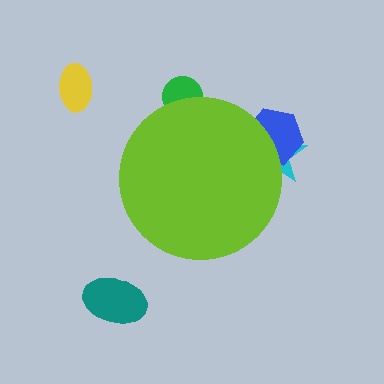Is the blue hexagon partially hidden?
Yes, the blue hexagon is partially hidden behind the lime circle.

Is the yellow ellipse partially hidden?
No, the yellow ellipse is fully visible.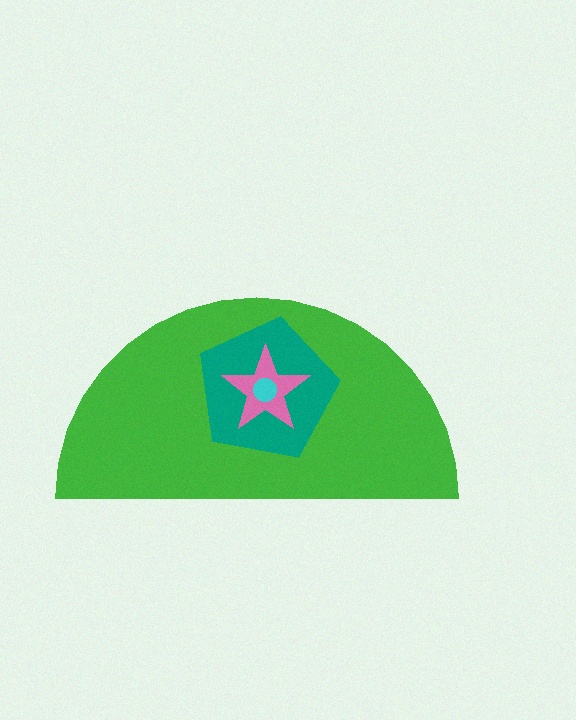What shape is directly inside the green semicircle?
The teal pentagon.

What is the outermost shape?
The green semicircle.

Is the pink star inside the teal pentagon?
Yes.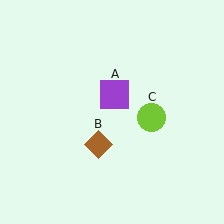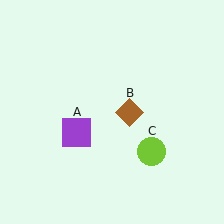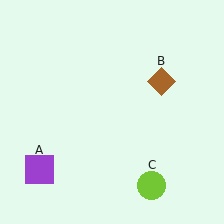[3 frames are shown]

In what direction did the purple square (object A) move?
The purple square (object A) moved down and to the left.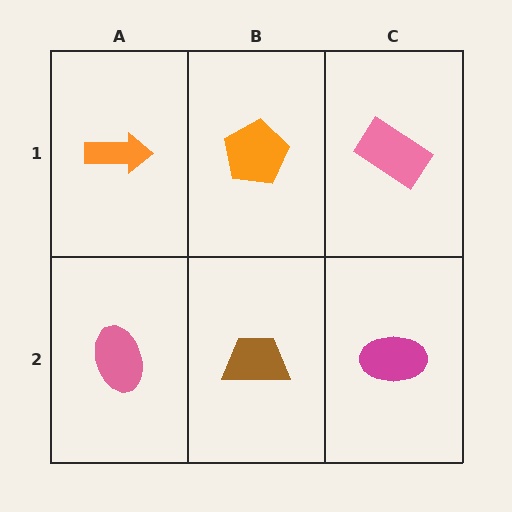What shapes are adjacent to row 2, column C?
A pink rectangle (row 1, column C), a brown trapezoid (row 2, column B).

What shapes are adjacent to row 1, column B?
A brown trapezoid (row 2, column B), an orange arrow (row 1, column A), a pink rectangle (row 1, column C).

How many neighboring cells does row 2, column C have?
2.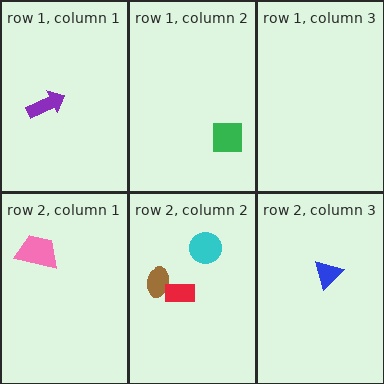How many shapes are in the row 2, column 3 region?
1.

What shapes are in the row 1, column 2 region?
The green square.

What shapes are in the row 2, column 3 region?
The blue triangle.